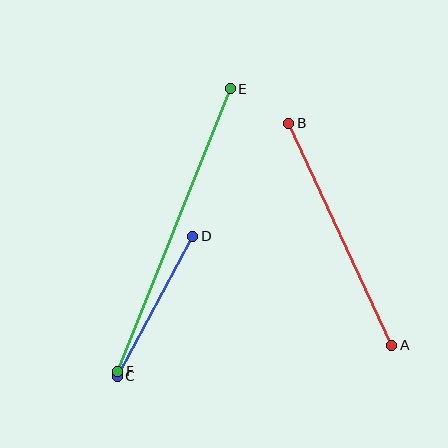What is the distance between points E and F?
The distance is approximately 304 pixels.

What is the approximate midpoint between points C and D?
The midpoint is at approximately (155, 306) pixels.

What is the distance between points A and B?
The distance is approximately 245 pixels.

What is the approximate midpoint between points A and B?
The midpoint is at approximately (340, 234) pixels.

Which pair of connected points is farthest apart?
Points E and F are farthest apart.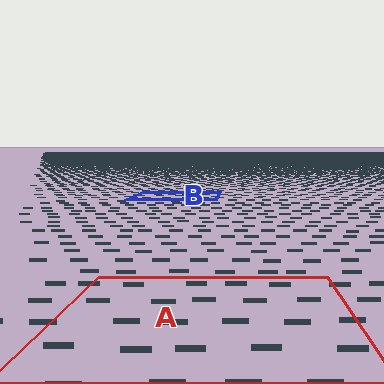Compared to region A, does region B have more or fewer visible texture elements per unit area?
Region B has more texture elements per unit area — they are packed more densely because it is farther away.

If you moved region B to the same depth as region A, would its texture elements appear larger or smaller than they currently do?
They would appear larger. At a closer depth, the same texture elements are projected at a bigger on-screen size.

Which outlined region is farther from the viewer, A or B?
Region B is farther from the viewer — the texture elements inside it appear smaller and more densely packed.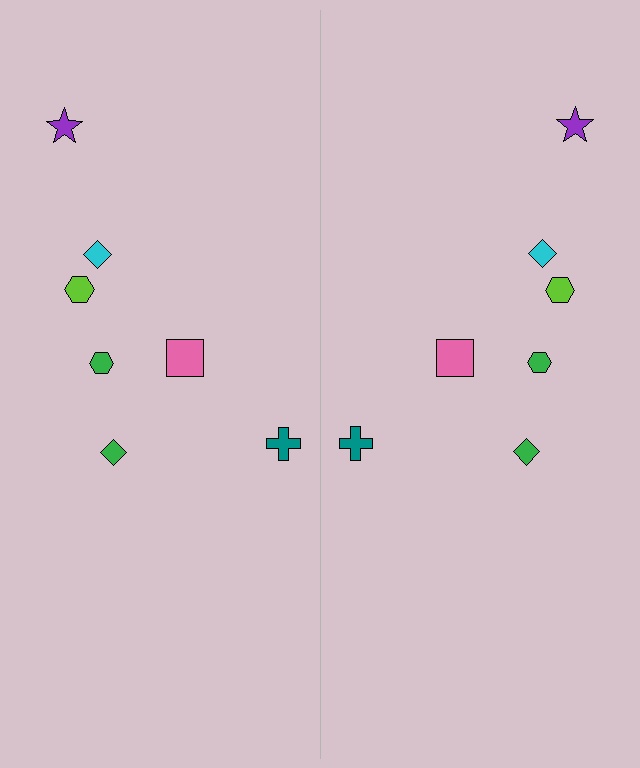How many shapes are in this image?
There are 14 shapes in this image.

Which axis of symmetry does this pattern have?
The pattern has a vertical axis of symmetry running through the center of the image.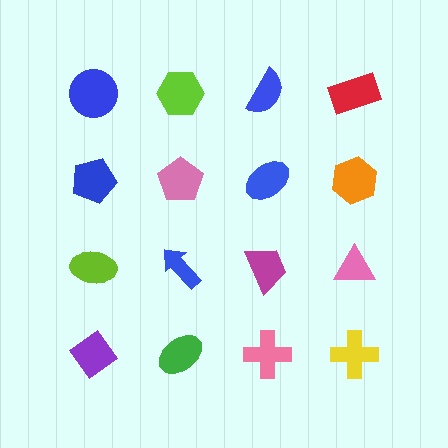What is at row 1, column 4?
A red rectangle.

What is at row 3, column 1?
A lime ellipse.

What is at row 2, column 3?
A blue ellipse.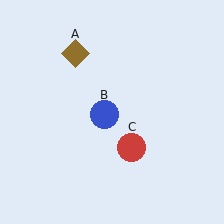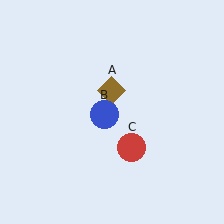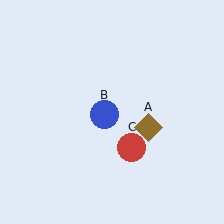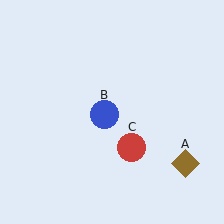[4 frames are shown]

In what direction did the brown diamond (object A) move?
The brown diamond (object A) moved down and to the right.